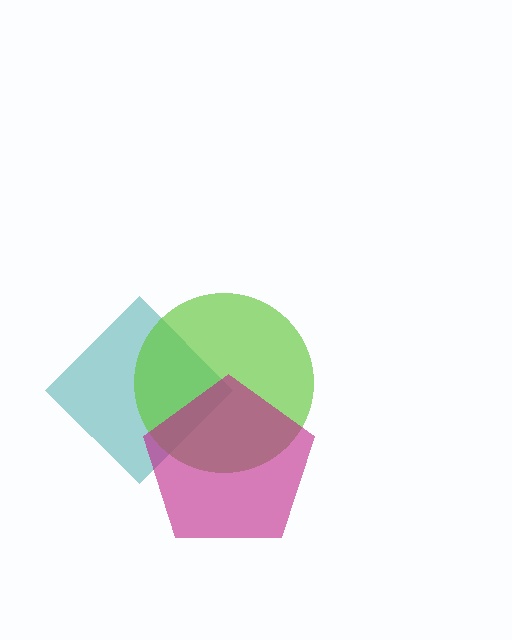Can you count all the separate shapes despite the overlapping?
Yes, there are 3 separate shapes.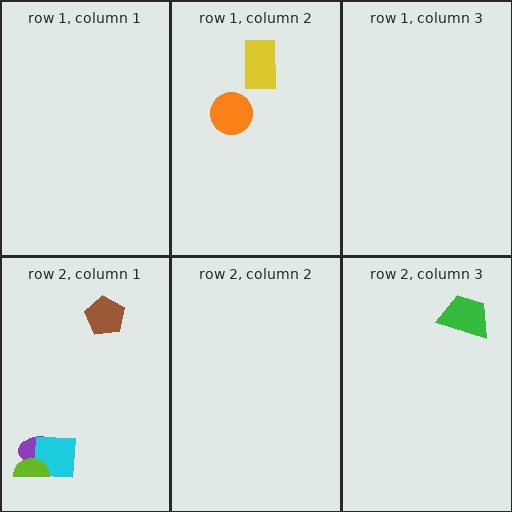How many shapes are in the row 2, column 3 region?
1.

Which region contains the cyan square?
The row 2, column 1 region.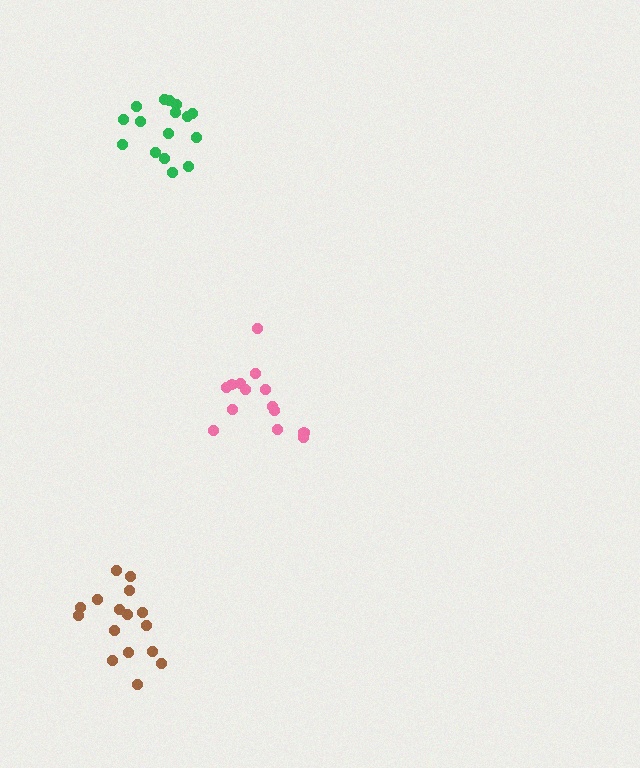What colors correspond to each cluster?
The clusters are colored: pink, brown, green.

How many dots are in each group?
Group 1: 14 dots, Group 2: 16 dots, Group 3: 16 dots (46 total).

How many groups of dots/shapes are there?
There are 3 groups.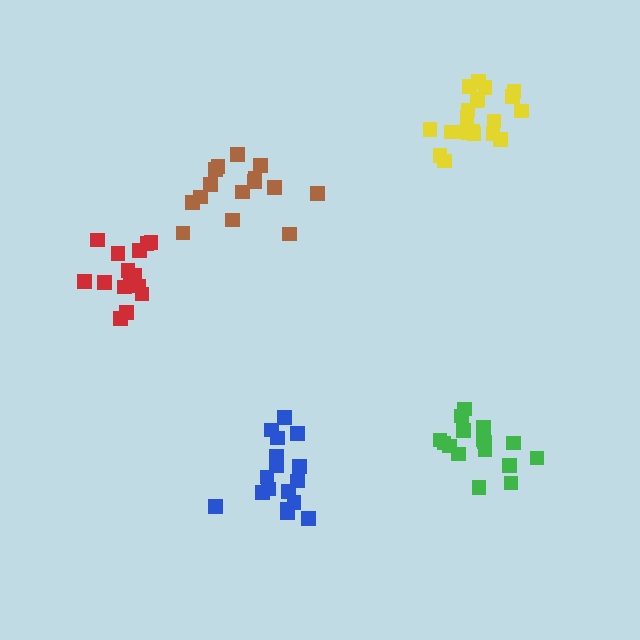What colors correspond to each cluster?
The clusters are colored: red, blue, green, yellow, brown.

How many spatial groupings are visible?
There are 5 spatial groupings.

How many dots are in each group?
Group 1: 15 dots, Group 2: 17 dots, Group 3: 16 dots, Group 4: 21 dots, Group 5: 15 dots (84 total).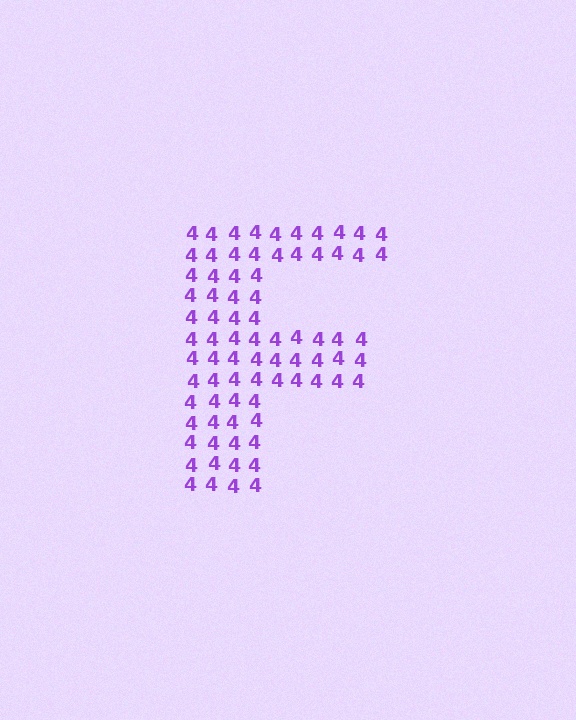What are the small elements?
The small elements are digit 4's.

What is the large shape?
The large shape is the letter F.